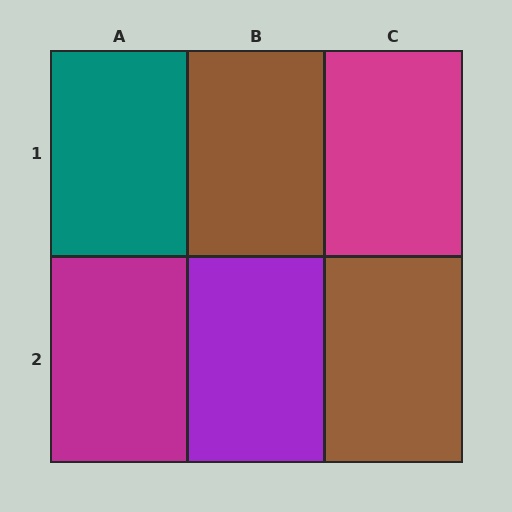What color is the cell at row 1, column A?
Teal.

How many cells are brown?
2 cells are brown.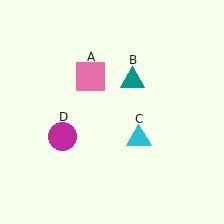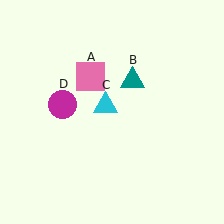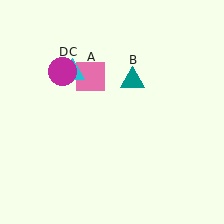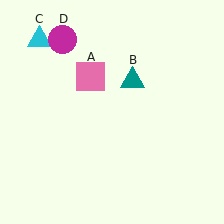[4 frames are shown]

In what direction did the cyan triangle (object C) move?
The cyan triangle (object C) moved up and to the left.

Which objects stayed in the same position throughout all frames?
Pink square (object A) and teal triangle (object B) remained stationary.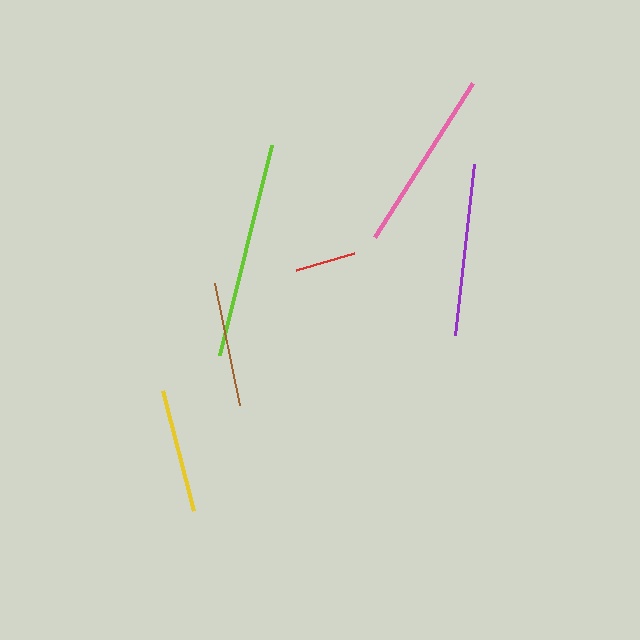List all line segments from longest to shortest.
From longest to shortest: lime, pink, purple, yellow, brown, red.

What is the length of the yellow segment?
The yellow segment is approximately 125 pixels long.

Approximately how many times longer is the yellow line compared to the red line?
The yellow line is approximately 2.1 times the length of the red line.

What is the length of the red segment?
The red segment is approximately 61 pixels long.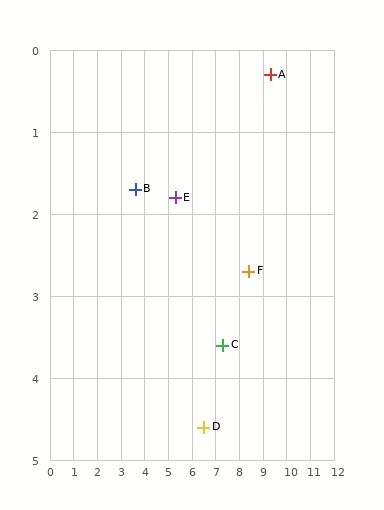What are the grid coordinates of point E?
Point E is at approximately (5.3, 1.8).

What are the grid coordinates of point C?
Point C is at approximately (7.3, 3.6).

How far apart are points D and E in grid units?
Points D and E are about 3.0 grid units apart.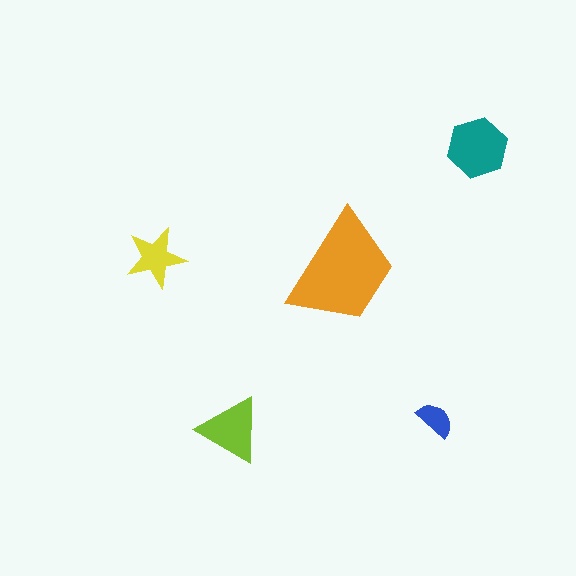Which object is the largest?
The orange trapezoid.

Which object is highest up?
The teal hexagon is topmost.